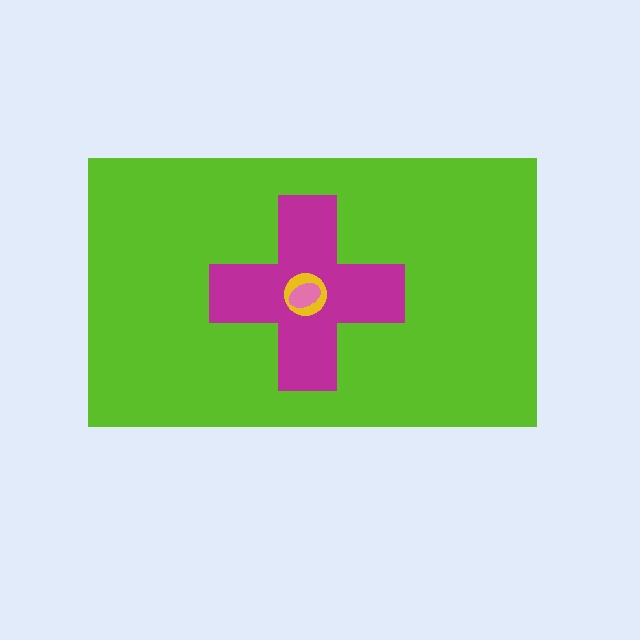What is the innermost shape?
The pink ellipse.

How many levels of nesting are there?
4.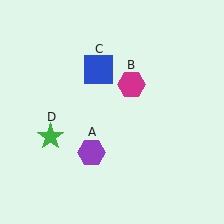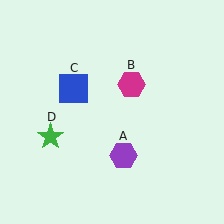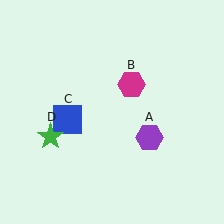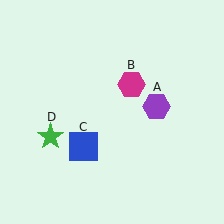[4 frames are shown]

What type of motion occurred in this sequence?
The purple hexagon (object A), blue square (object C) rotated counterclockwise around the center of the scene.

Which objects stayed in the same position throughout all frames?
Magenta hexagon (object B) and green star (object D) remained stationary.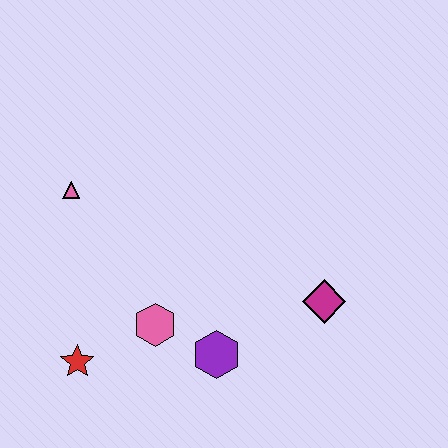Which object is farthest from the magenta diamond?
The pink triangle is farthest from the magenta diamond.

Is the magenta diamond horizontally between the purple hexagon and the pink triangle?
No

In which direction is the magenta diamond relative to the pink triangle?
The magenta diamond is to the right of the pink triangle.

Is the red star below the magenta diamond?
Yes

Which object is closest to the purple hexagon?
The pink hexagon is closest to the purple hexagon.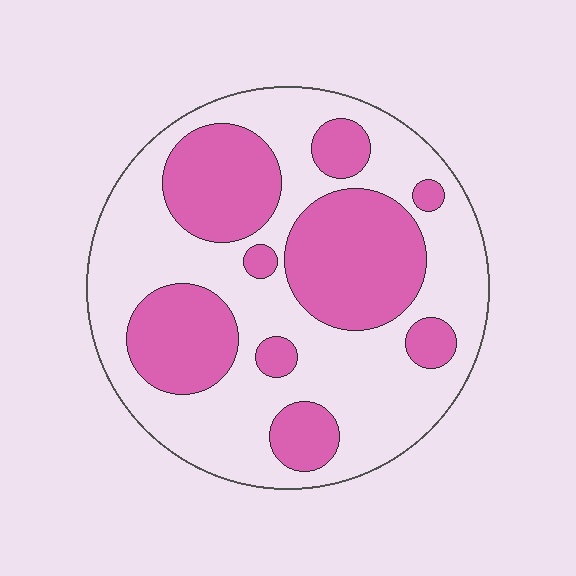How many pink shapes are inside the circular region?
9.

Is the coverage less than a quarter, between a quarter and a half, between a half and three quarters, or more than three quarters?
Between a quarter and a half.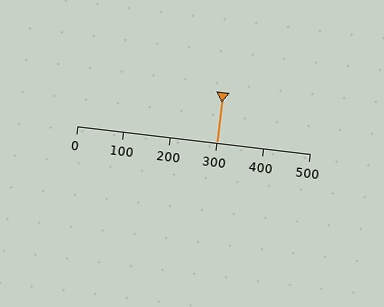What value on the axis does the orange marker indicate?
The marker indicates approximately 300.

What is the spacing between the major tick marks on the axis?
The major ticks are spaced 100 apart.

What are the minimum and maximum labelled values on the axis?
The axis runs from 0 to 500.